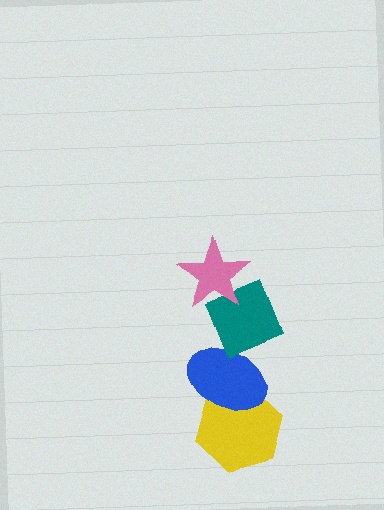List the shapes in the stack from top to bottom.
From top to bottom: the pink star, the teal diamond, the blue ellipse, the yellow hexagon.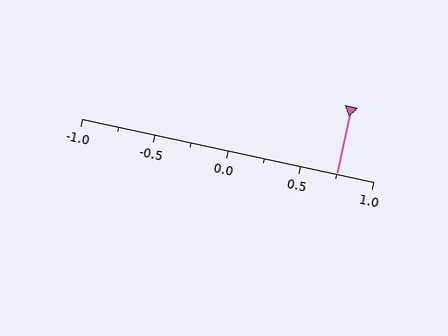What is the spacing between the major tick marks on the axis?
The major ticks are spaced 0.5 apart.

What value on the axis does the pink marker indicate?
The marker indicates approximately 0.75.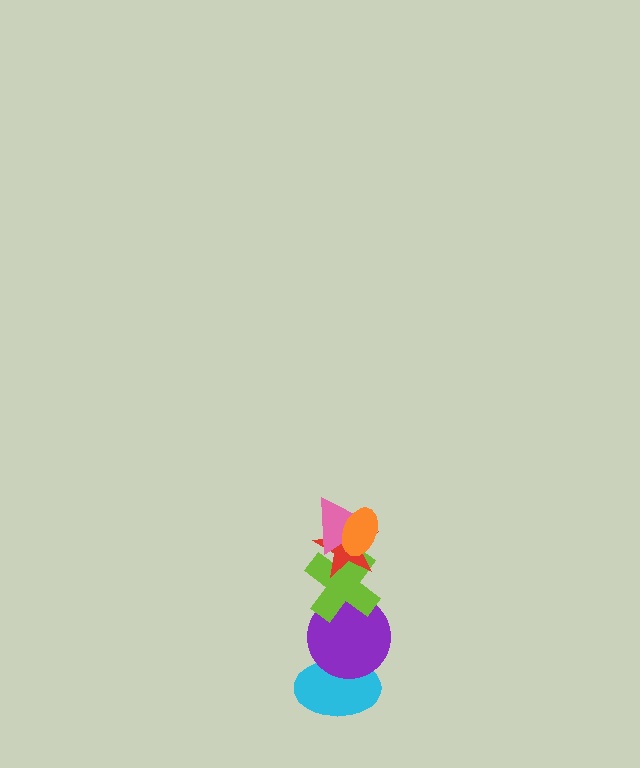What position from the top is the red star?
The red star is 3rd from the top.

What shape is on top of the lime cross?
The red star is on top of the lime cross.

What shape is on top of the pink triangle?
The orange ellipse is on top of the pink triangle.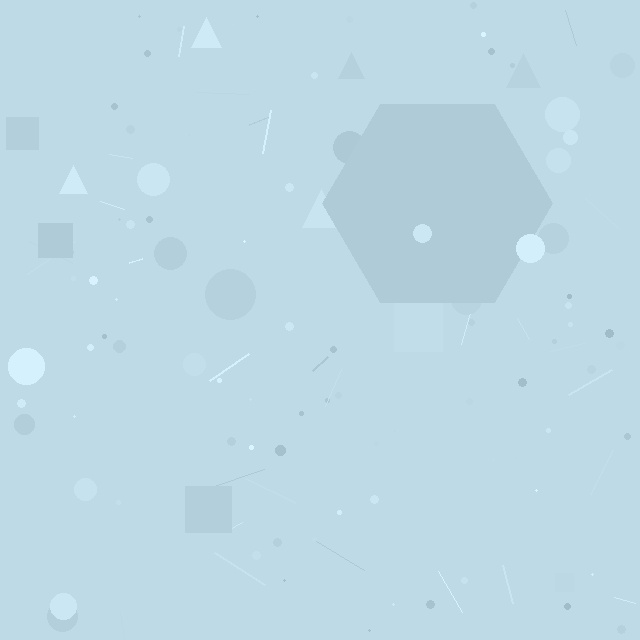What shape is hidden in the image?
A hexagon is hidden in the image.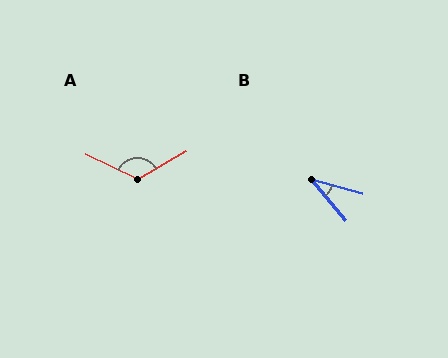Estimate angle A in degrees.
Approximately 125 degrees.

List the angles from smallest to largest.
B (34°), A (125°).